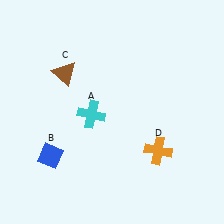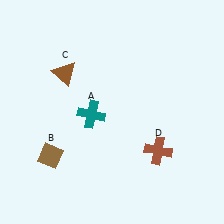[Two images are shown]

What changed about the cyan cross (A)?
In Image 1, A is cyan. In Image 2, it changed to teal.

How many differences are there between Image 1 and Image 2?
There are 3 differences between the two images.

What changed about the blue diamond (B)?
In Image 1, B is blue. In Image 2, it changed to brown.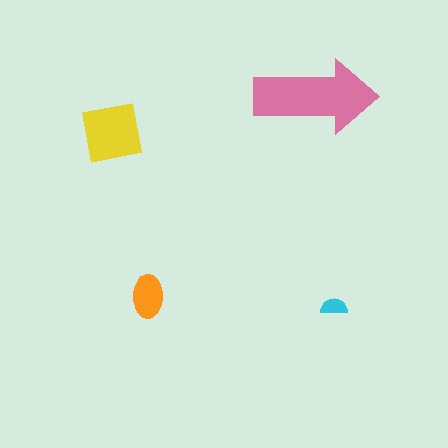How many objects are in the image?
There are 4 objects in the image.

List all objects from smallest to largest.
The cyan semicircle, the orange ellipse, the yellow square, the pink arrow.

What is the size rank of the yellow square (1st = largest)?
2nd.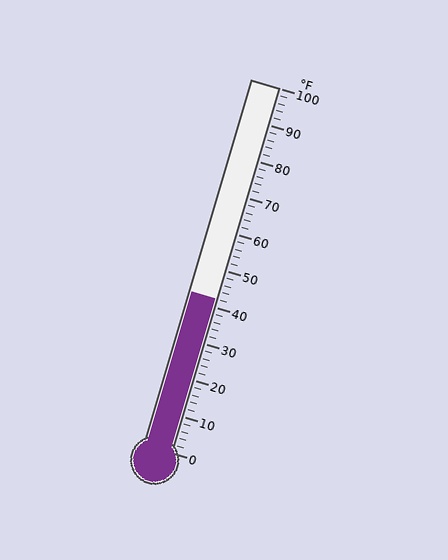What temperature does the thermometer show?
The thermometer shows approximately 42°F.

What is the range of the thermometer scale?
The thermometer scale ranges from 0°F to 100°F.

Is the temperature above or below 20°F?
The temperature is above 20°F.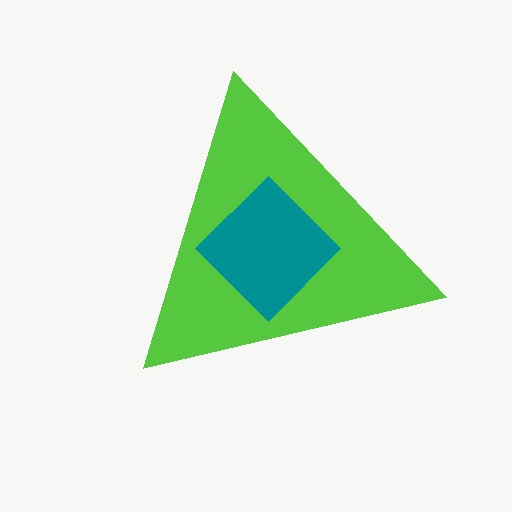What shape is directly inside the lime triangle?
The teal diamond.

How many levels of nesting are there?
2.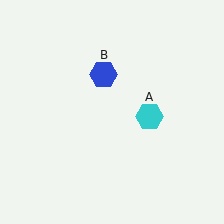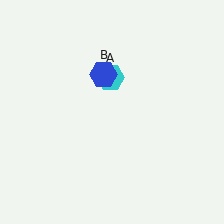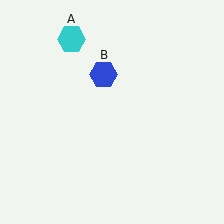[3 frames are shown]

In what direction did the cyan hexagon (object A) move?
The cyan hexagon (object A) moved up and to the left.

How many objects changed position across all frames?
1 object changed position: cyan hexagon (object A).